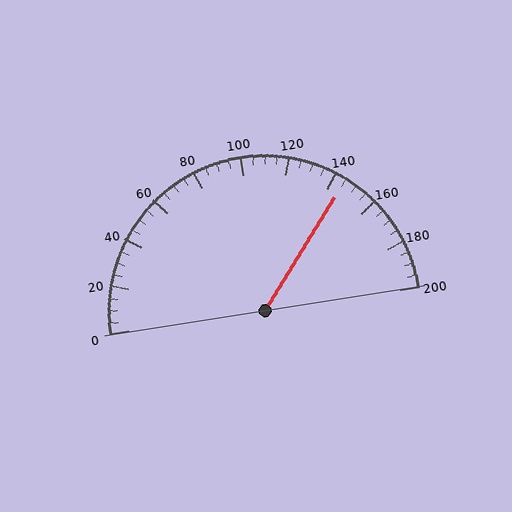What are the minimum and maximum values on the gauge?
The gauge ranges from 0 to 200.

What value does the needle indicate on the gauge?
The needle indicates approximately 145.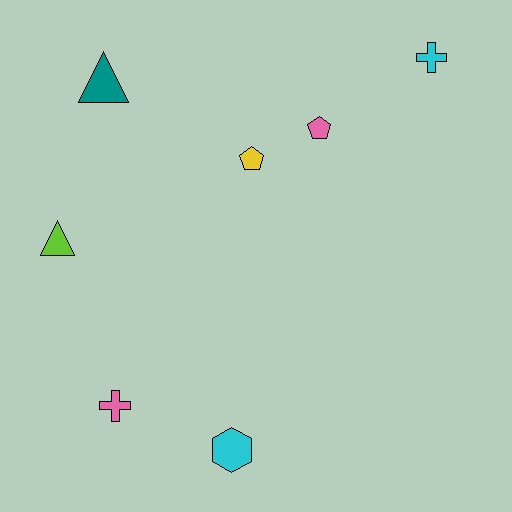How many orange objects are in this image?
There are no orange objects.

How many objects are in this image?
There are 7 objects.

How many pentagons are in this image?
There are 2 pentagons.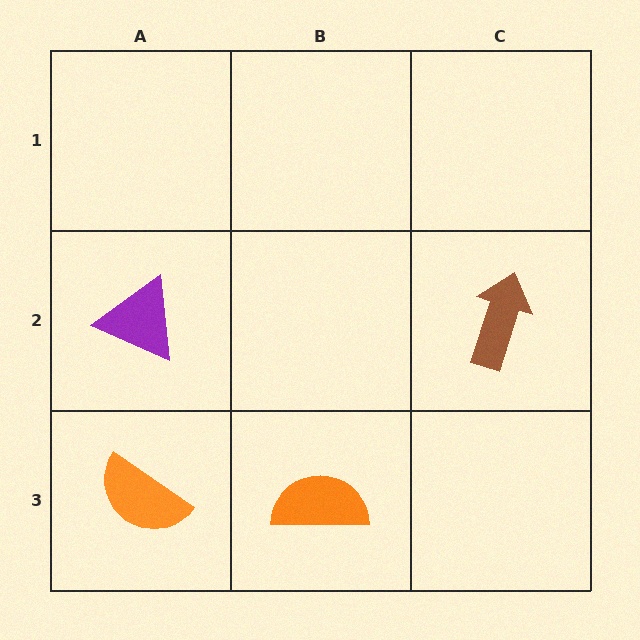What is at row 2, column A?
A purple triangle.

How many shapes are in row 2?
2 shapes.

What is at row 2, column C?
A brown arrow.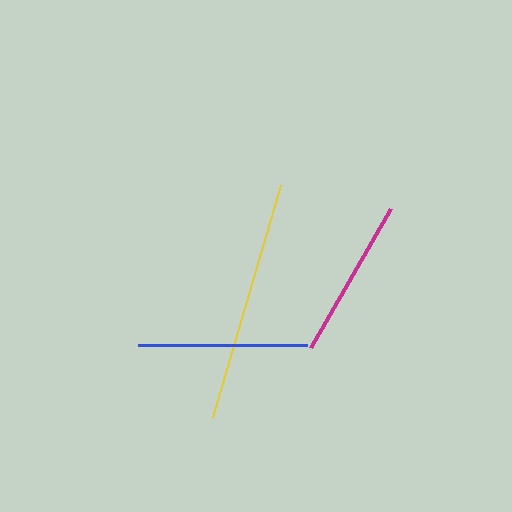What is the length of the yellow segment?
The yellow segment is approximately 242 pixels long.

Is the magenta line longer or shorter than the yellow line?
The yellow line is longer than the magenta line.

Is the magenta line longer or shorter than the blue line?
The blue line is longer than the magenta line.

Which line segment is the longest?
The yellow line is the longest at approximately 242 pixels.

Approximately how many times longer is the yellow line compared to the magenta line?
The yellow line is approximately 1.5 times the length of the magenta line.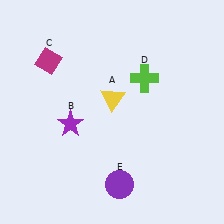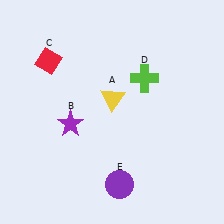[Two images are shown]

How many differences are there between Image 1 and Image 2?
There is 1 difference between the two images.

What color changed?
The diamond (C) changed from magenta in Image 1 to red in Image 2.